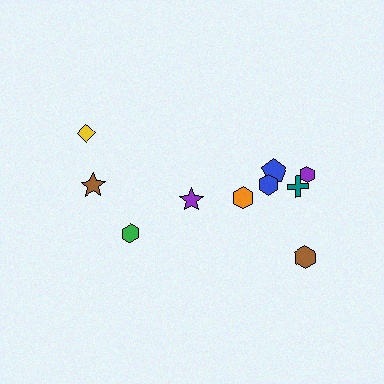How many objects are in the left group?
There are 4 objects.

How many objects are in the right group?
There are 6 objects.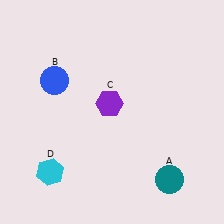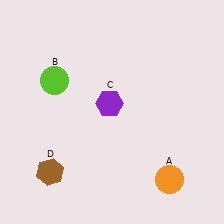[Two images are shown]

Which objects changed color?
A changed from teal to orange. B changed from blue to lime. D changed from cyan to brown.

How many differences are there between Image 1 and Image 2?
There are 3 differences between the two images.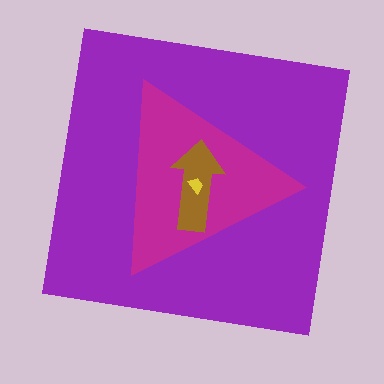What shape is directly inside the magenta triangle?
The brown arrow.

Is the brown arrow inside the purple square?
Yes.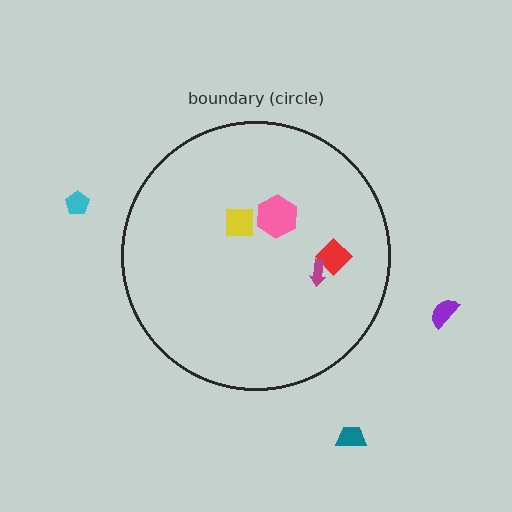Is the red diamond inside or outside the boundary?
Inside.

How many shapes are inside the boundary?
4 inside, 3 outside.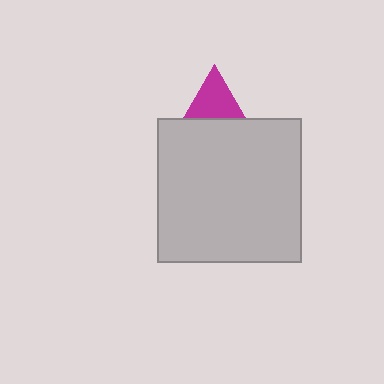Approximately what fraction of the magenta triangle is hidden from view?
Roughly 66% of the magenta triangle is hidden behind the light gray square.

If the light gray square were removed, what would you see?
You would see the complete magenta triangle.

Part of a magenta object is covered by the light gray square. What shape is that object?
It is a triangle.